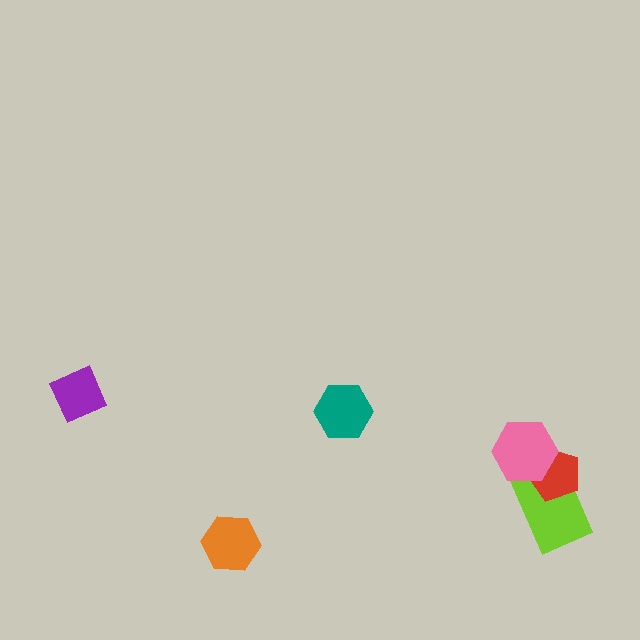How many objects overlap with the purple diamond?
0 objects overlap with the purple diamond.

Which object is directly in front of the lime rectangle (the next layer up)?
The red pentagon is directly in front of the lime rectangle.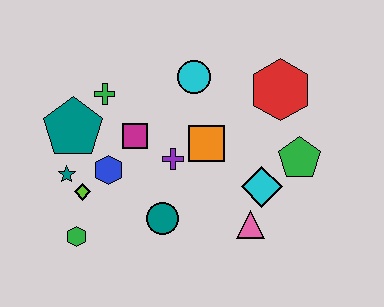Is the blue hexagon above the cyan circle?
No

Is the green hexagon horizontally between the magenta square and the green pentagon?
No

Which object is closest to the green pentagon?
The cyan diamond is closest to the green pentagon.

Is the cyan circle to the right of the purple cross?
Yes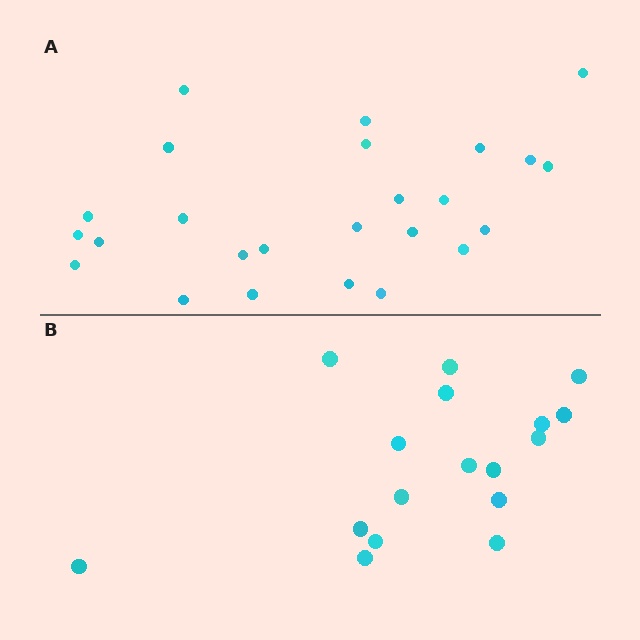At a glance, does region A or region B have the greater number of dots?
Region A (the top region) has more dots.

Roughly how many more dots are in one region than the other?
Region A has roughly 8 or so more dots than region B.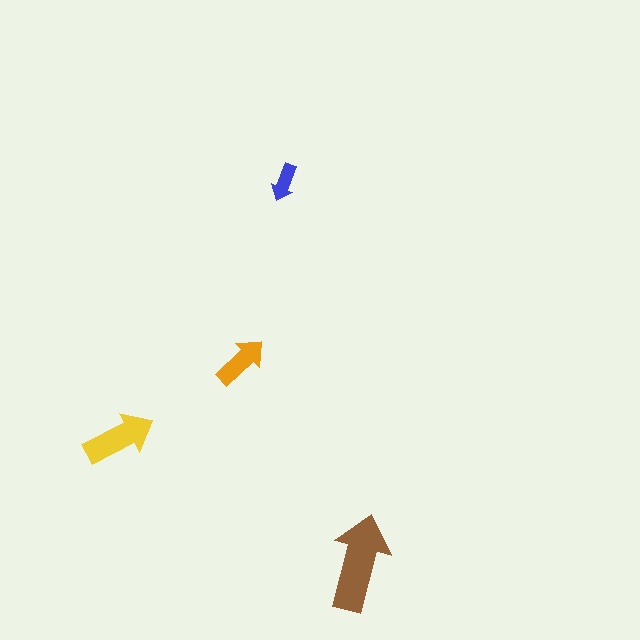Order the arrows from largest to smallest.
the brown one, the yellow one, the orange one, the blue one.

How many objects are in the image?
There are 4 objects in the image.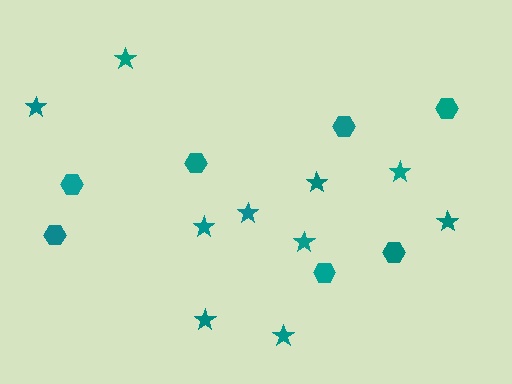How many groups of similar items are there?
There are 2 groups: one group of hexagons (7) and one group of stars (10).